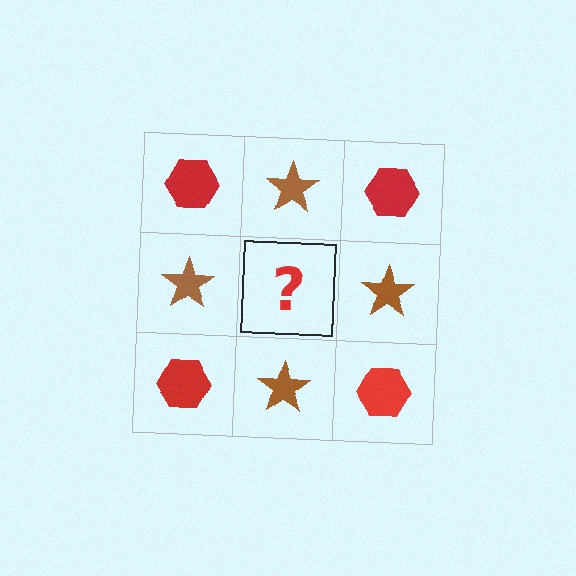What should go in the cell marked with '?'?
The missing cell should contain a red hexagon.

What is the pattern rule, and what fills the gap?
The rule is that it alternates red hexagon and brown star in a checkerboard pattern. The gap should be filled with a red hexagon.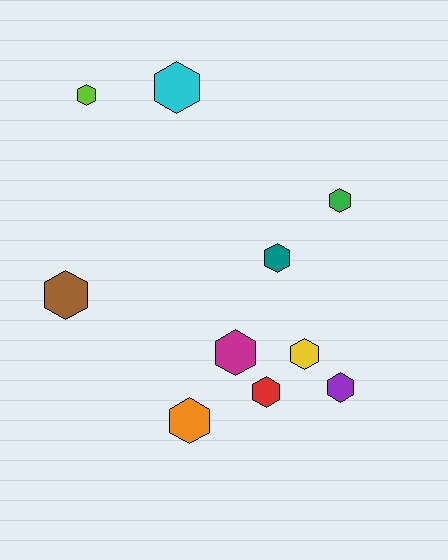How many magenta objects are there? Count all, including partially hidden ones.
There is 1 magenta object.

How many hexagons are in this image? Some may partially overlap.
There are 10 hexagons.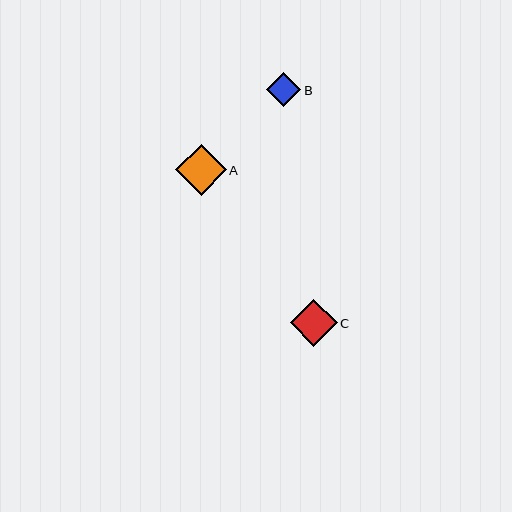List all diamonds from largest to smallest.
From largest to smallest: A, C, B.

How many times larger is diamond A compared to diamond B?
Diamond A is approximately 1.5 times the size of diamond B.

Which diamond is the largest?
Diamond A is the largest with a size of approximately 51 pixels.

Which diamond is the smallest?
Diamond B is the smallest with a size of approximately 34 pixels.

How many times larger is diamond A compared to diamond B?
Diamond A is approximately 1.5 times the size of diamond B.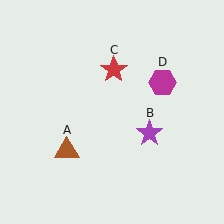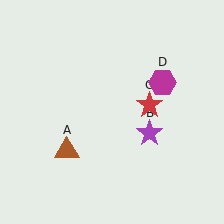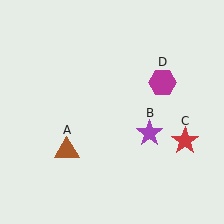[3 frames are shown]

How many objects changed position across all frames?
1 object changed position: red star (object C).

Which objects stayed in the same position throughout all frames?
Brown triangle (object A) and purple star (object B) and magenta hexagon (object D) remained stationary.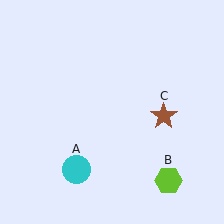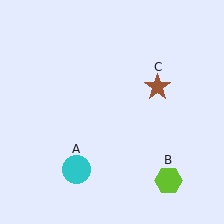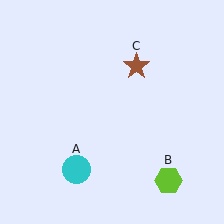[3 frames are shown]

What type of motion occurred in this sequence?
The brown star (object C) rotated counterclockwise around the center of the scene.